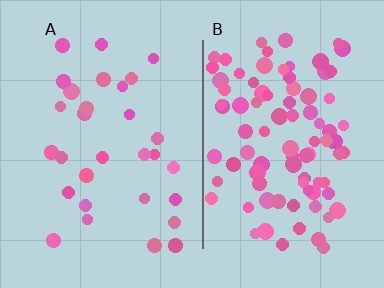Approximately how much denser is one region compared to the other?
Approximately 3.1× — region B over region A.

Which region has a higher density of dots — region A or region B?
B (the right).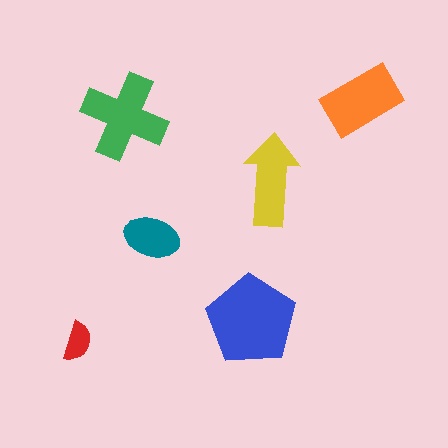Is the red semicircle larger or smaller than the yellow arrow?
Smaller.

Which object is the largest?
The blue pentagon.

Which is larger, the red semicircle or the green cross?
The green cross.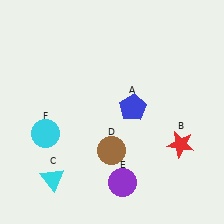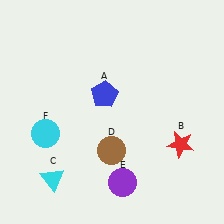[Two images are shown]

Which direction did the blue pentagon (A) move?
The blue pentagon (A) moved left.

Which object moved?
The blue pentagon (A) moved left.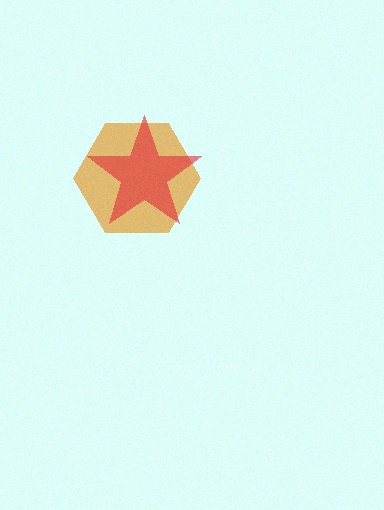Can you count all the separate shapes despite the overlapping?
Yes, there are 2 separate shapes.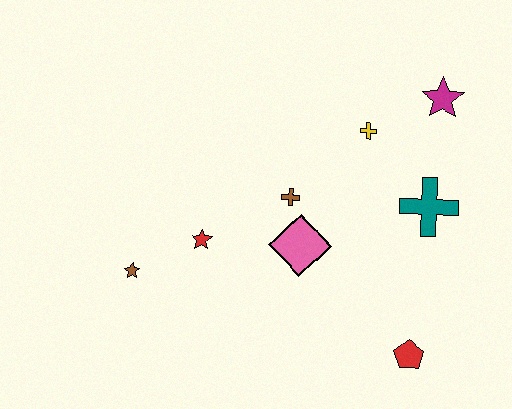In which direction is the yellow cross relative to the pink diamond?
The yellow cross is above the pink diamond.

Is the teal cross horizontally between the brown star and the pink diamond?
No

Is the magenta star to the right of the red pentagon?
Yes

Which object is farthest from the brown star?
The magenta star is farthest from the brown star.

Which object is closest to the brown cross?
The pink diamond is closest to the brown cross.